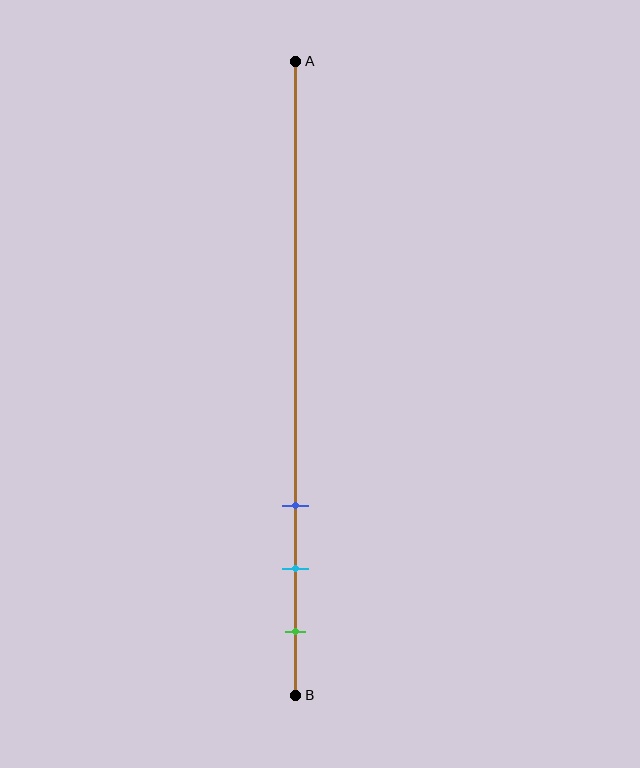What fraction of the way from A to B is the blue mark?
The blue mark is approximately 70% (0.7) of the way from A to B.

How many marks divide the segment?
There are 3 marks dividing the segment.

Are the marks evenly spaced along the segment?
Yes, the marks are approximately evenly spaced.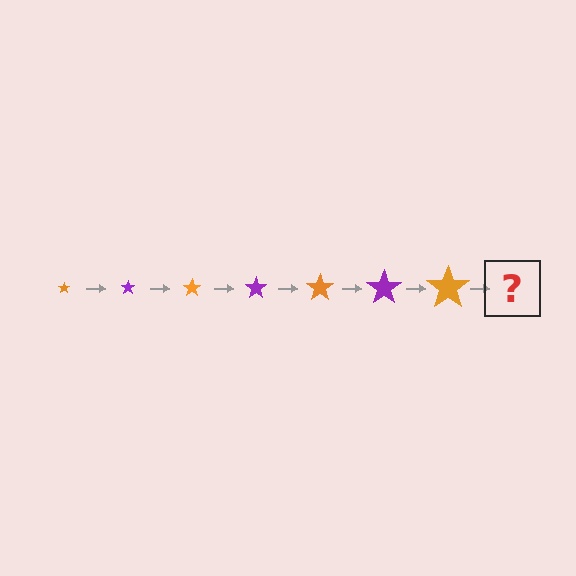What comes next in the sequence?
The next element should be a purple star, larger than the previous one.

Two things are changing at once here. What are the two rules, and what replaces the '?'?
The two rules are that the star grows larger each step and the color cycles through orange and purple. The '?' should be a purple star, larger than the previous one.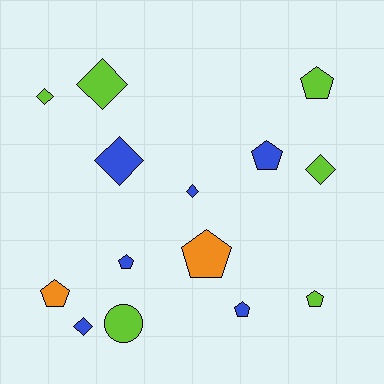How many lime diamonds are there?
There are 3 lime diamonds.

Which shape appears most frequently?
Pentagon, with 7 objects.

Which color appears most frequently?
Blue, with 6 objects.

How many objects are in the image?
There are 14 objects.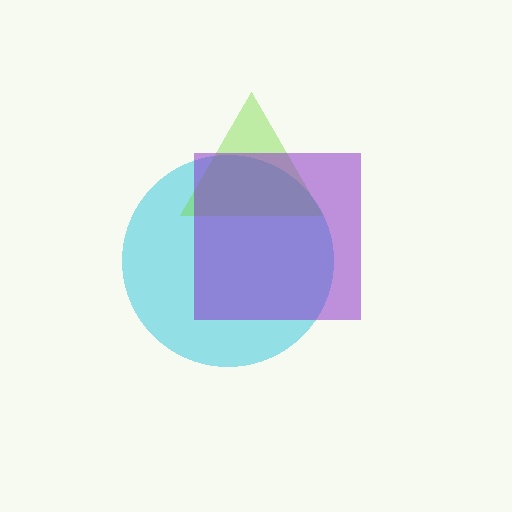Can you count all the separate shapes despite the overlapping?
Yes, there are 3 separate shapes.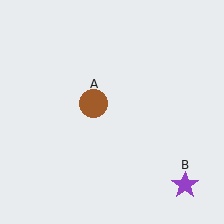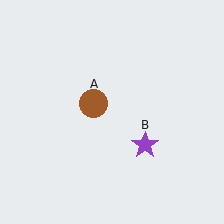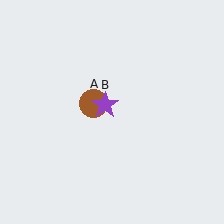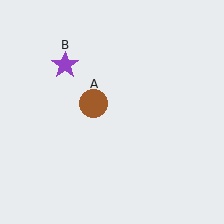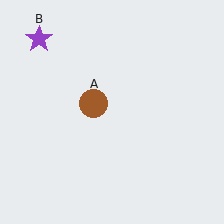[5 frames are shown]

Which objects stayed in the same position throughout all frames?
Brown circle (object A) remained stationary.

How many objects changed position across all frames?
1 object changed position: purple star (object B).